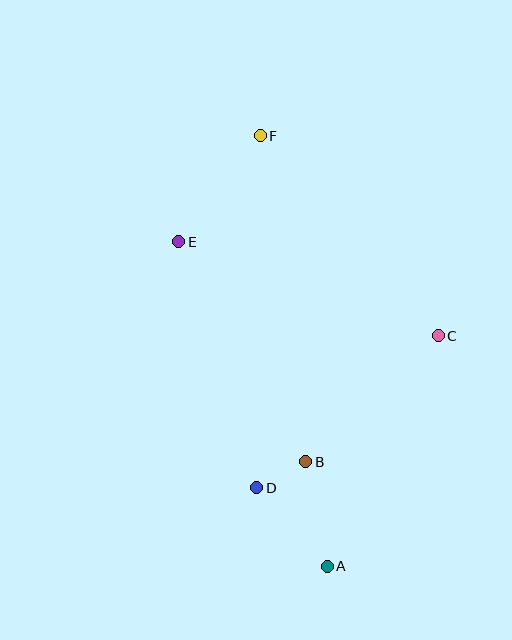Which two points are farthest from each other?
Points A and F are farthest from each other.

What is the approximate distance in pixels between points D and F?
The distance between D and F is approximately 352 pixels.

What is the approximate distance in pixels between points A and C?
The distance between A and C is approximately 256 pixels.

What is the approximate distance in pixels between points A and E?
The distance between A and E is approximately 357 pixels.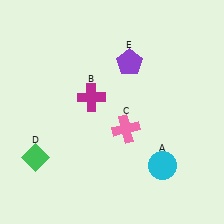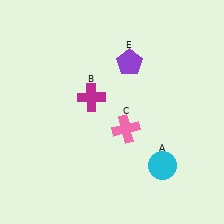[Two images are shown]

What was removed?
The green diamond (D) was removed in Image 2.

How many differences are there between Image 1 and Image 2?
There is 1 difference between the two images.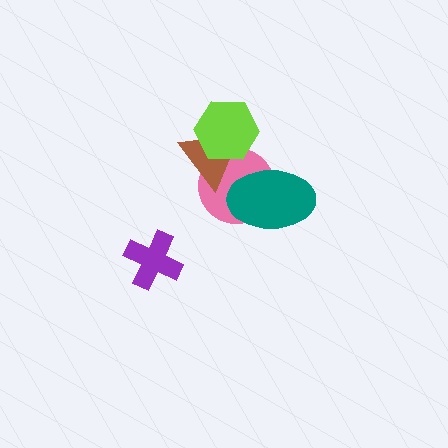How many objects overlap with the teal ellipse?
1 object overlaps with the teal ellipse.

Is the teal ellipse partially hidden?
No, no other shape covers it.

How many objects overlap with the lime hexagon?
2 objects overlap with the lime hexagon.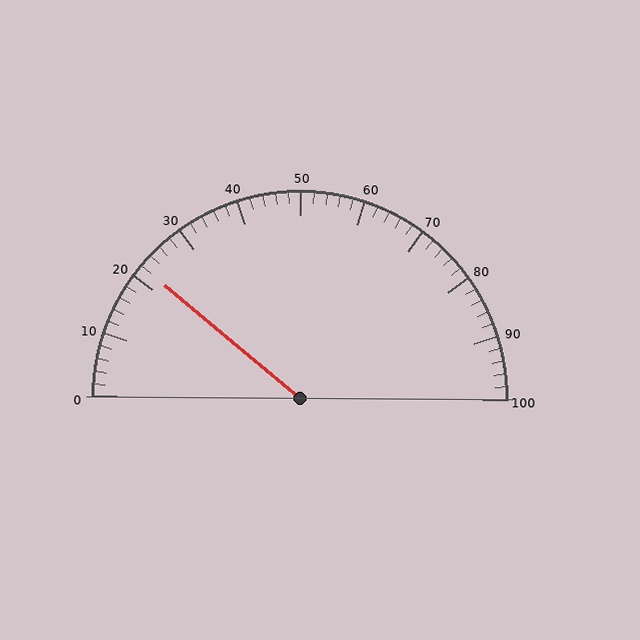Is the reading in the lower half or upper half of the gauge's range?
The reading is in the lower half of the range (0 to 100).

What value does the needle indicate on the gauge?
The needle indicates approximately 22.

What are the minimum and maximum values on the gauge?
The gauge ranges from 0 to 100.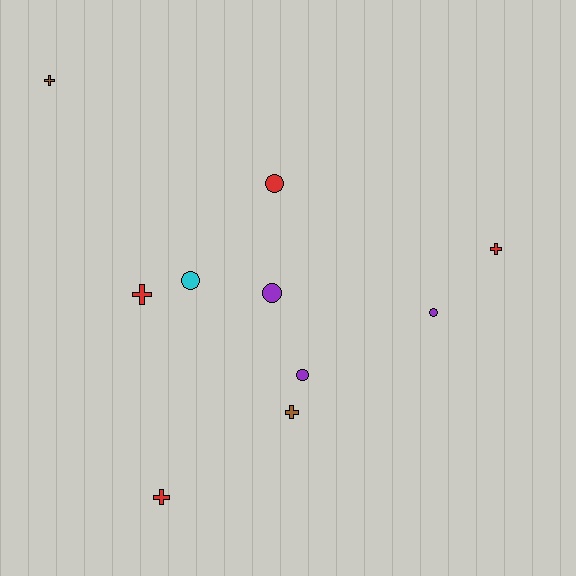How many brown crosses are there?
There are 2 brown crosses.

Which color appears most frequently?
Red, with 4 objects.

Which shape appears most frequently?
Circle, with 5 objects.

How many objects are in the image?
There are 10 objects.